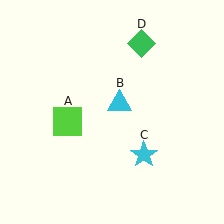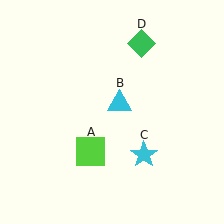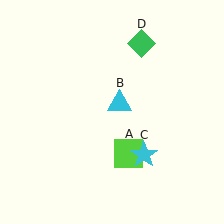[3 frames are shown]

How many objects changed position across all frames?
1 object changed position: lime square (object A).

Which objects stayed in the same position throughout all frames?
Cyan triangle (object B) and cyan star (object C) and green diamond (object D) remained stationary.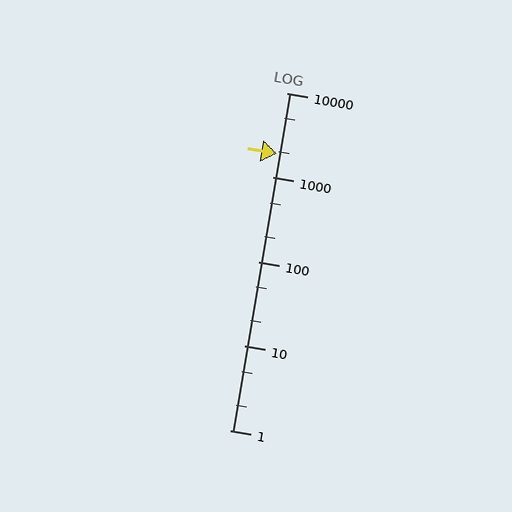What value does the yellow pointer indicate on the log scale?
The pointer indicates approximately 1900.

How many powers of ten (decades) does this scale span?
The scale spans 4 decades, from 1 to 10000.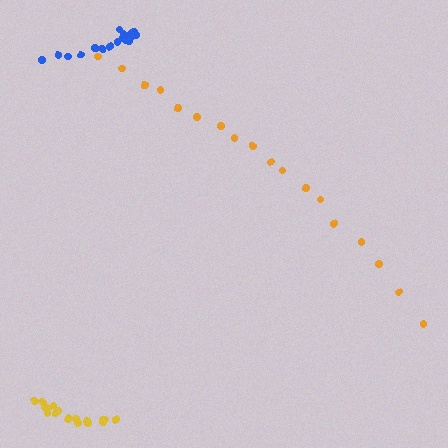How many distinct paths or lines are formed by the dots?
There are 3 distinct paths.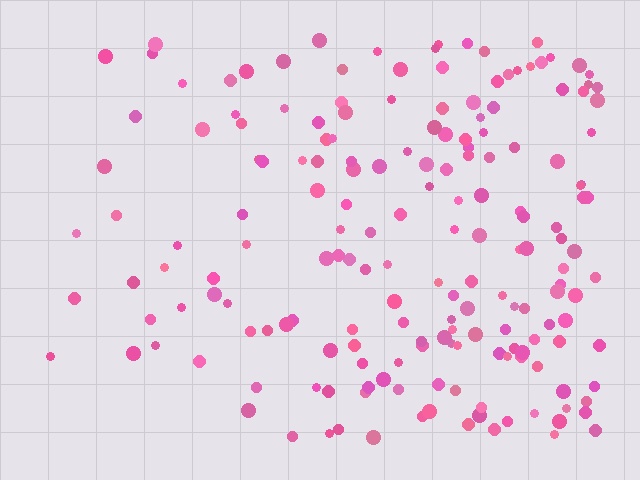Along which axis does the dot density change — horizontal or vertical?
Horizontal.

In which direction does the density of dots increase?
From left to right, with the right side densest.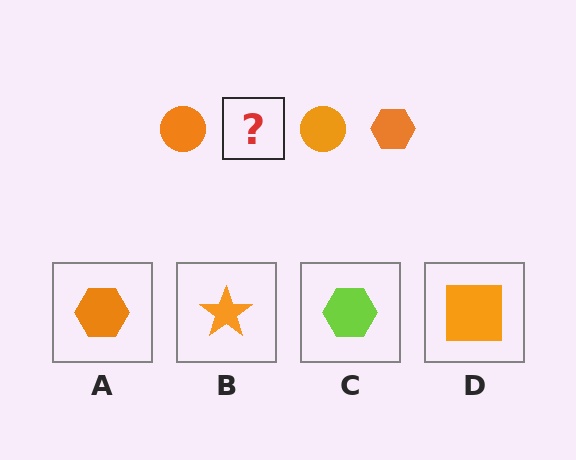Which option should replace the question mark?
Option A.